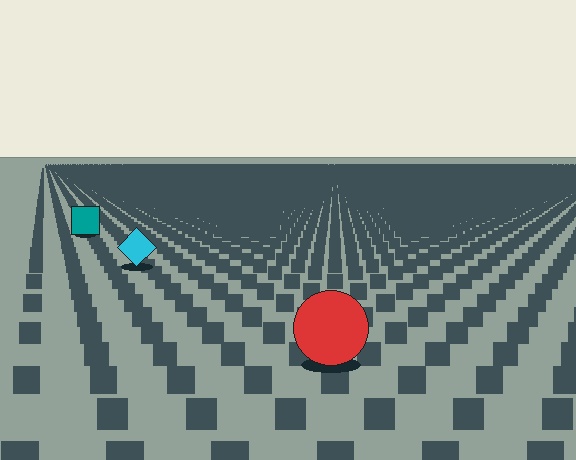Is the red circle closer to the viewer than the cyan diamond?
Yes. The red circle is closer — you can tell from the texture gradient: the ground texture is coarser near it.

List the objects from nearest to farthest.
From nearest to farthest: the red circle, the cyan diamond, the teal square.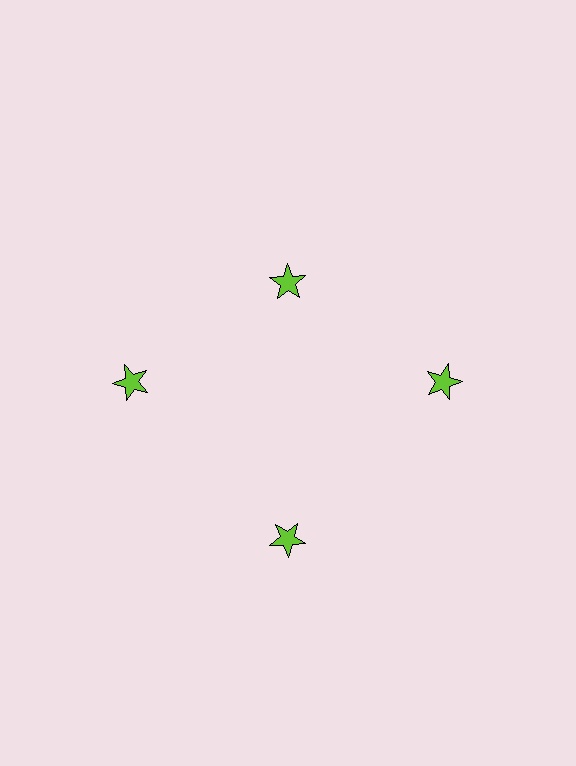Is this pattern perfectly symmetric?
No. The 4 lime stars are arranged in a ring, but one element near the 12 o'clock position is pulled inward toward the center, breaking the 4-fold rotational symmetry.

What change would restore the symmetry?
The symmetry would be restored by moving it outward, back onto the ring so that all 4 stars sit at equal angles and equal distance from the center.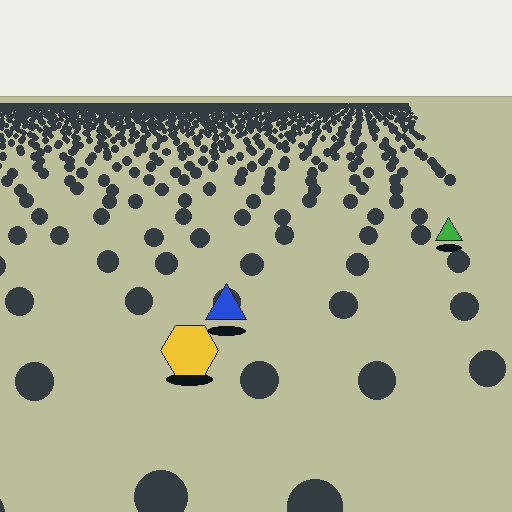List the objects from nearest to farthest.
From nearest to farthest: the yellow hexagon, the blue triangle, the green triangle.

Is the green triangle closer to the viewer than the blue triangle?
No. The blue triangle is closer — you can tell from the texture gradient: the ground texture is coarser near it.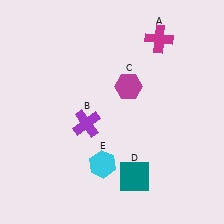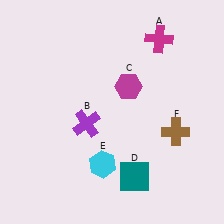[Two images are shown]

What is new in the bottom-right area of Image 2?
A brown cross (F) was added in the bottom-right area of Image 2.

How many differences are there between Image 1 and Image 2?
There is 1 difference between the two images.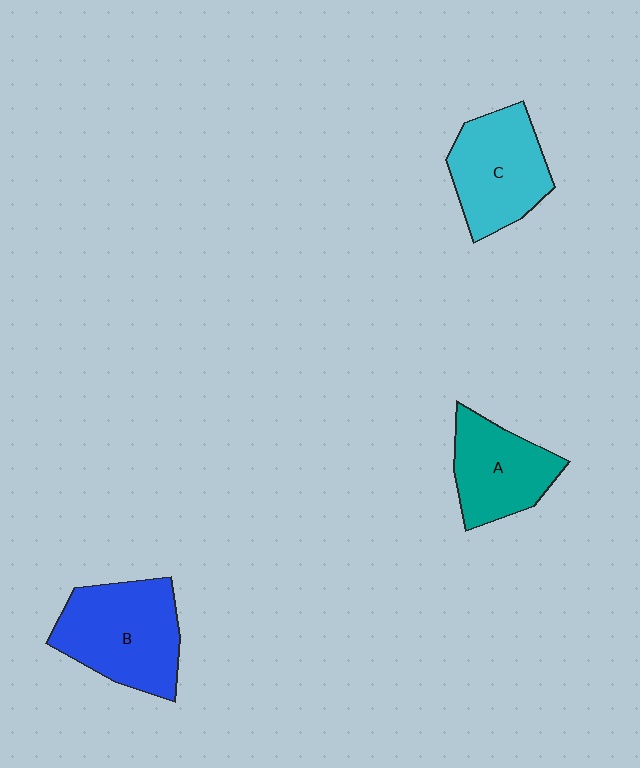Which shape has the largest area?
Shape B (blue).